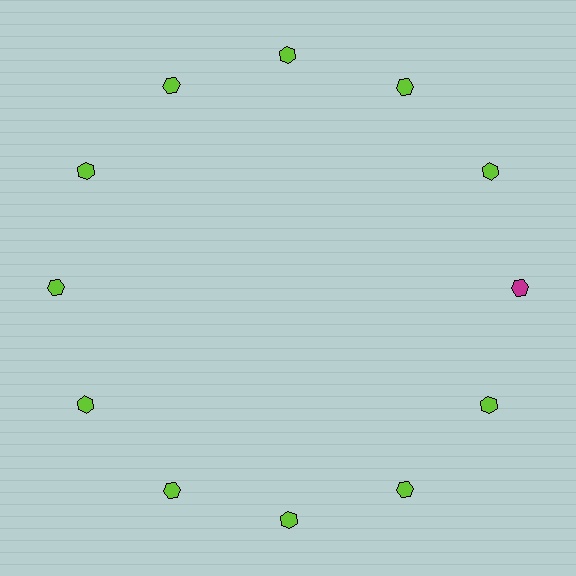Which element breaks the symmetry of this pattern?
The magenta hexagon at roughly the 3 o'clock position breaks the symmetry. All other shapes are lime hexagons.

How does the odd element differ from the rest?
It has a different color: magenta instead of lime.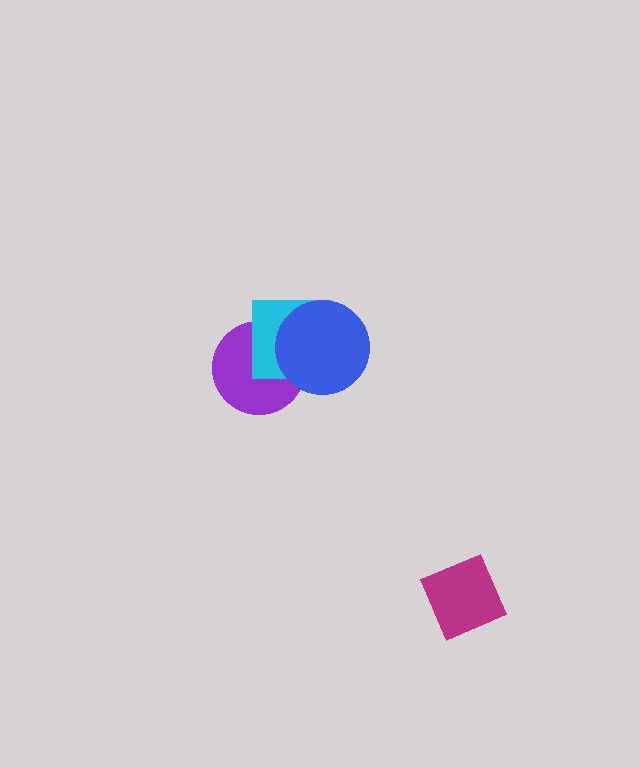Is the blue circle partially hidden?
No, no other shape covers it.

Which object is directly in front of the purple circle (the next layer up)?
The cyan square is directly in front of the purple circle.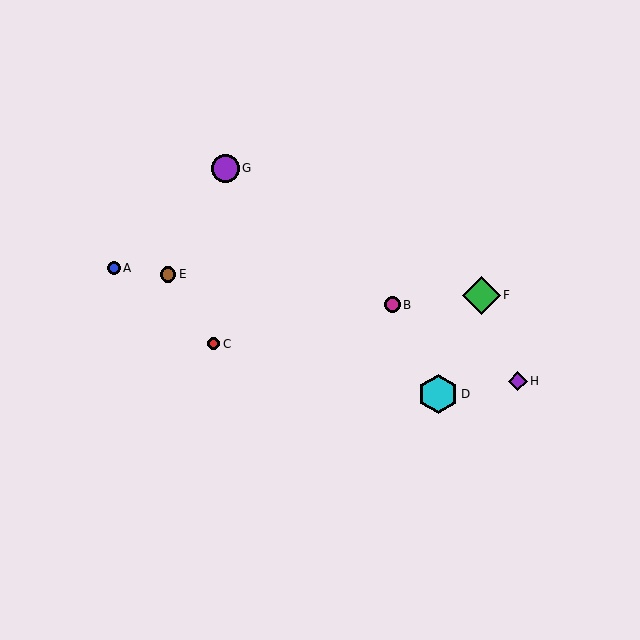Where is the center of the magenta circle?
The center of the magenta circle is at (393, 305).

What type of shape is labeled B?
Shape B is a magenta circle.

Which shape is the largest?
The cyan hexagon (labeled D) is the largest.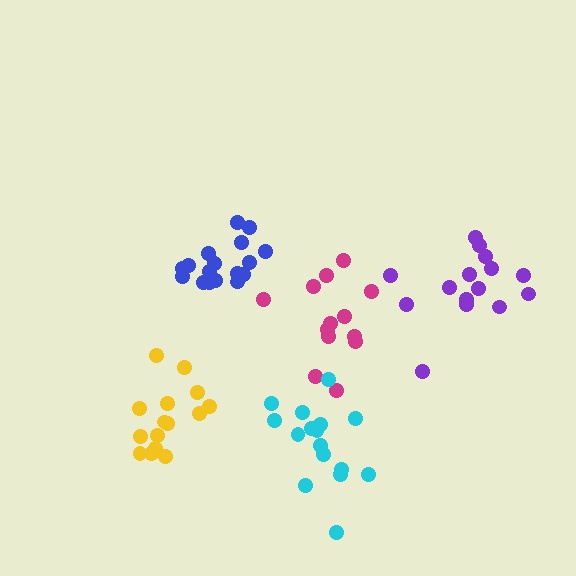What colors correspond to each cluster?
The clusters are colored: magenta, blue, cyan, yellow, purple.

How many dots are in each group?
Group 1: 13 dots, Group 2: 17 dots, Group 3: 16 dots, Group 4: 15 dots, Group 5: 15 dots (76 total).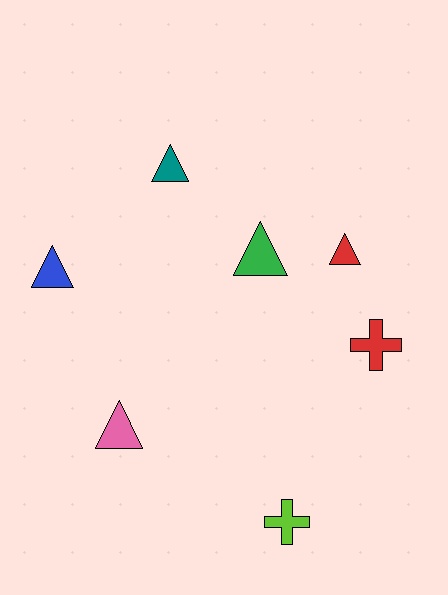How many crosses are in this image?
There are 2 crosses.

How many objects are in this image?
There are 7 objects.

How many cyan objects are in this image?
There are no cyan objects.